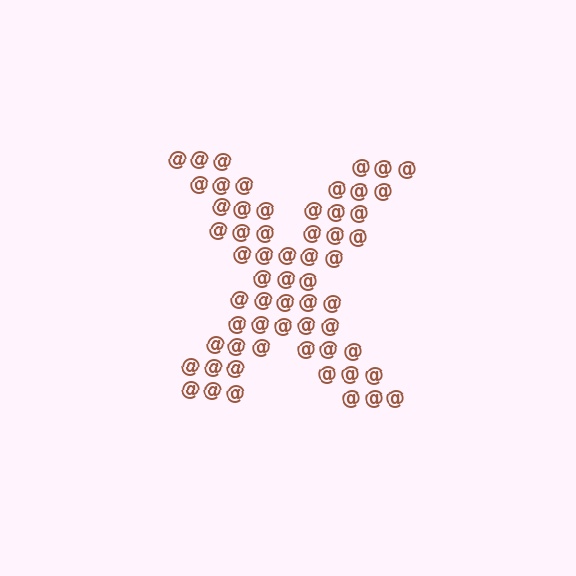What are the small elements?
The small elements are at signs.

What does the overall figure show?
The overall figure shows the letter X.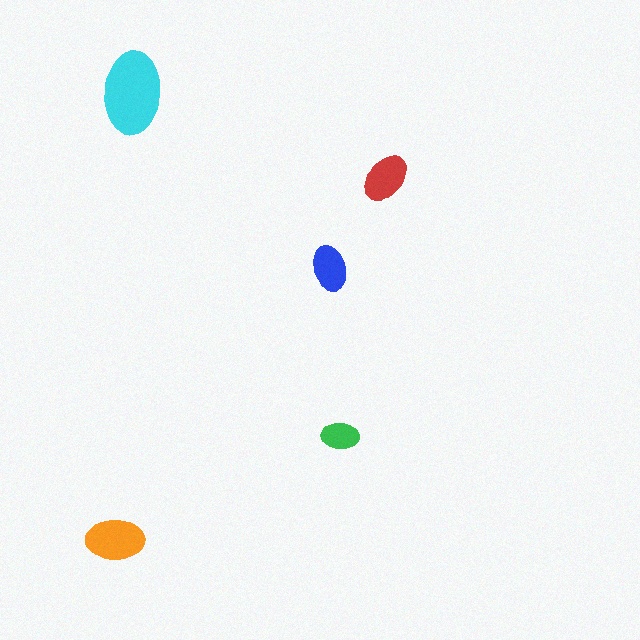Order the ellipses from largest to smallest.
the cyan one, the orange one, the red one, the blue one, the green one.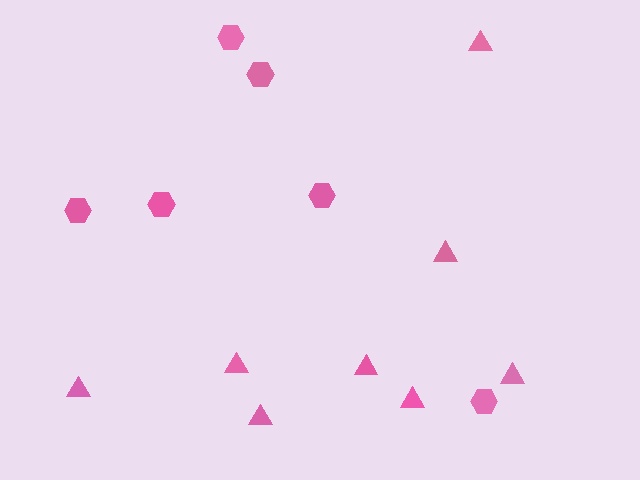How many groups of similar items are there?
There are 2 groups: one group of hexagons (6) and one group of triangles (8).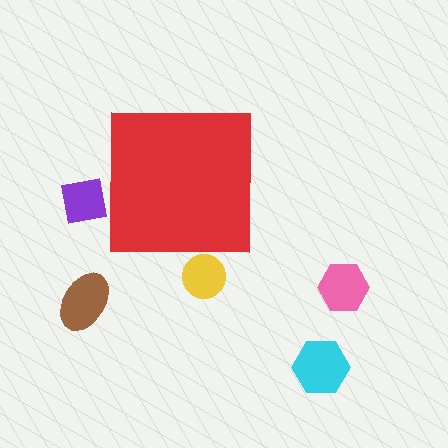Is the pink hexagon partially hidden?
No, the pink hexagon is fully visible.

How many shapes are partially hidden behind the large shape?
2 shapes are partially hidden.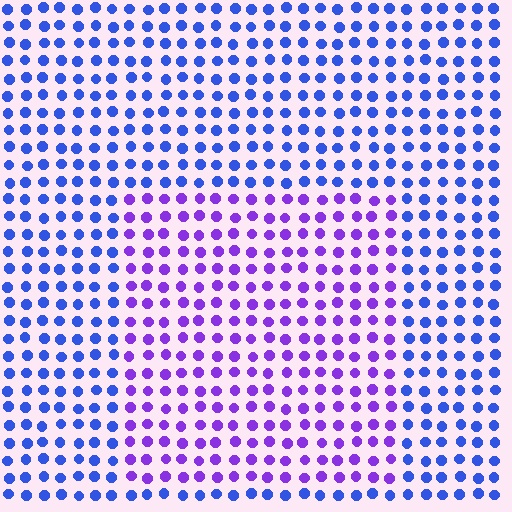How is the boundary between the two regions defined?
The boundary is defined purely by a slight shift in hue (about 41 degrees). Spacing, size, and orientation are identical on both sides.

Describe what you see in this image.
The image is filled with small blue elements in a uniform arrangement. A rectangle-shaped region is visible where the elements are tinted to a slightly different hue, forming a subtle color boundary.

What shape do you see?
I see a rectangle.